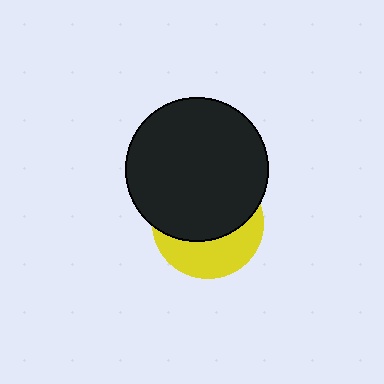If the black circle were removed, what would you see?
You would see the complete yellow circle.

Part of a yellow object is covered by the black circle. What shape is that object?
It is a circle.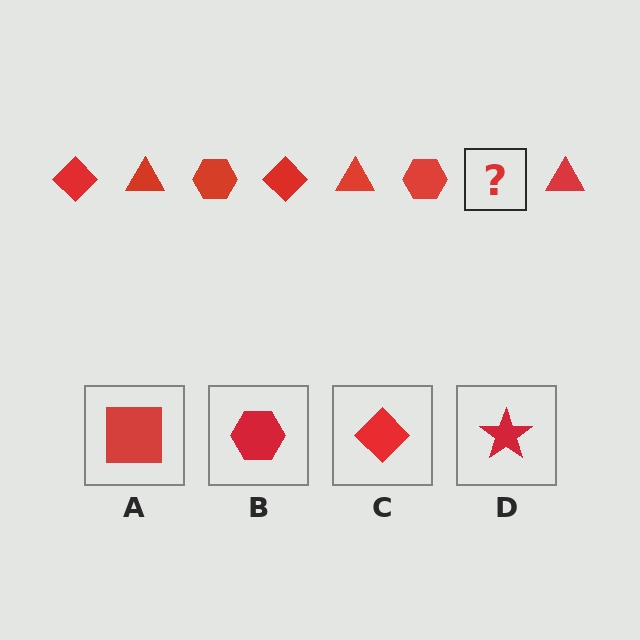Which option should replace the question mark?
Option C.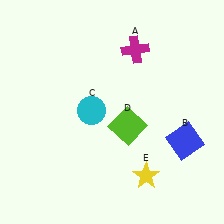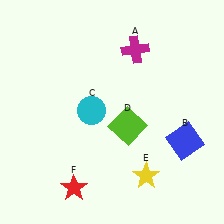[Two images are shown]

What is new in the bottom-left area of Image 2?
A red star (F) was added in the bottom-left area of Image 2.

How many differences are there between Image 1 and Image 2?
There is 1 difference between the two images.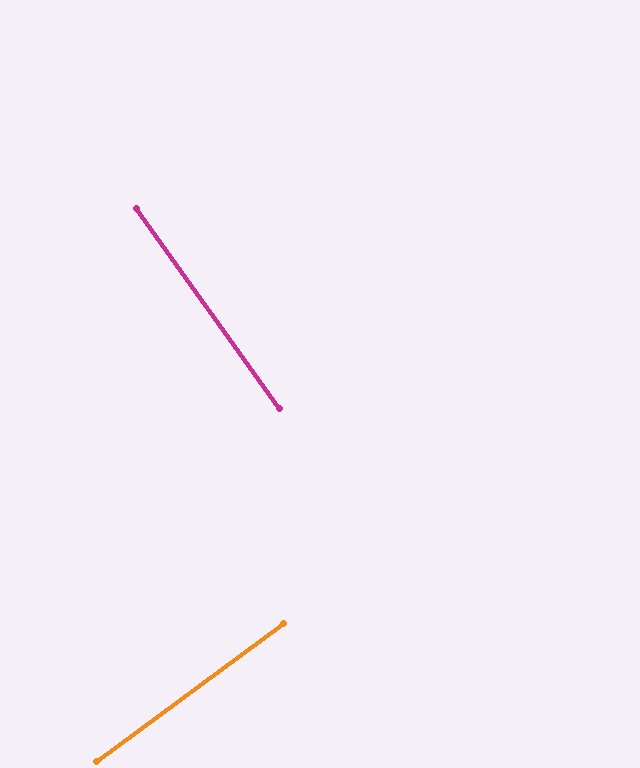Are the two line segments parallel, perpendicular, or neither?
Perpendicular — they meet at approximately 89°.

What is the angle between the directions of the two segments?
Approximately 89 degrees.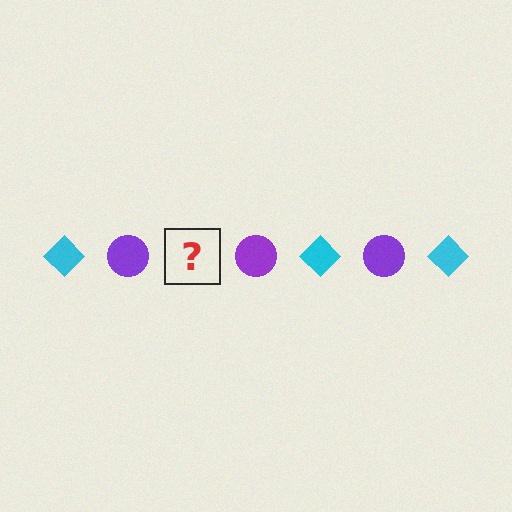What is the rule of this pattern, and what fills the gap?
The rule is that the pattern alternates between cyan diamond and purple circle. The gap should be filled with a cyan diamond.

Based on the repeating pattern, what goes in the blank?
The blank should be a cyan diamond.